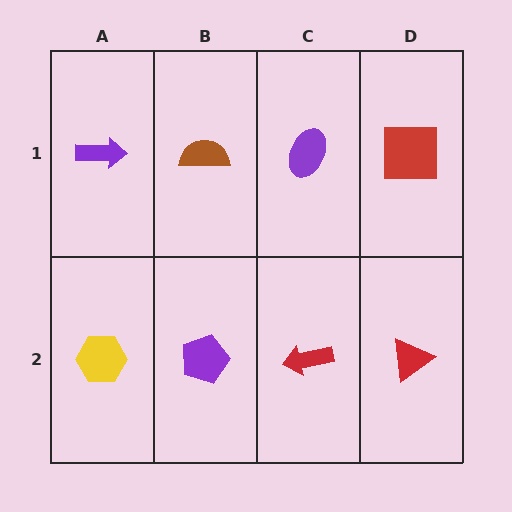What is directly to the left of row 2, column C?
A purple pentagon.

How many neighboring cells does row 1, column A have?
2.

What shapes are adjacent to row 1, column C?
A red arrow (row 2, column C), a brown semicircle (row 1, column B), a red square (row 1, column D).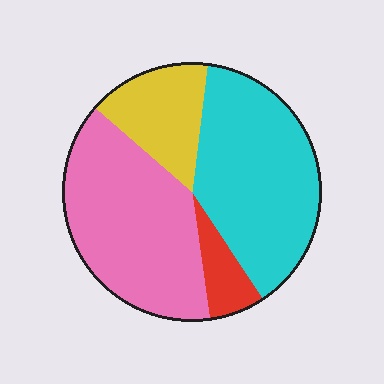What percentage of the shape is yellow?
Yellow takes up less than a sixth of the shape.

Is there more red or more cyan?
Cyan.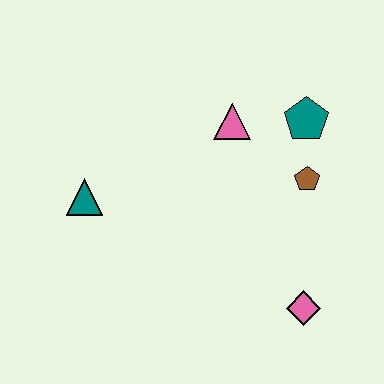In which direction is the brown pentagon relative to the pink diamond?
The brown pentagon is above the pink diamond.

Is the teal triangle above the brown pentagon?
No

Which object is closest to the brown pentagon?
The teal pentagon is closest to the brown pentagon.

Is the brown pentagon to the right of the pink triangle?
Yes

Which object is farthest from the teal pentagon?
The teal triangle is farthest from the teal pentagon.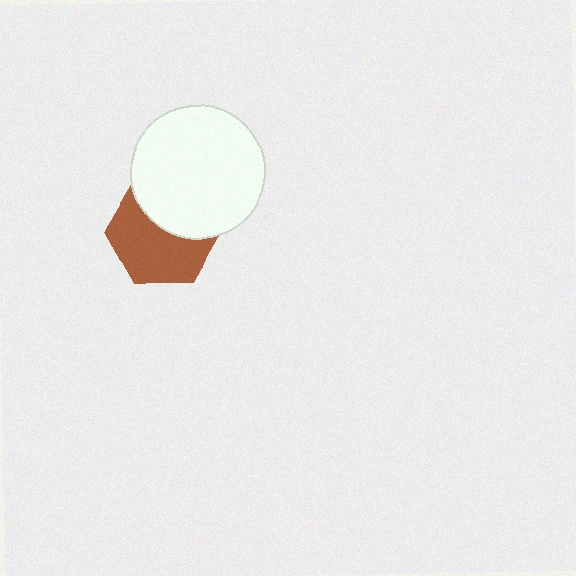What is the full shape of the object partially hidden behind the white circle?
The partially hidden object is a brown hexagon.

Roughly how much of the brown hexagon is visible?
About half of it is visible (roughly 61%).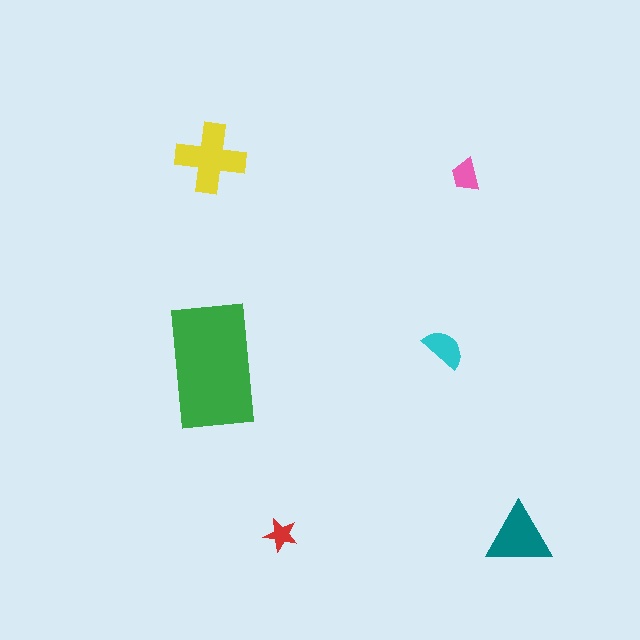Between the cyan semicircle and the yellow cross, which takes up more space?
The yellow cross.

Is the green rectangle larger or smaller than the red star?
Larger.